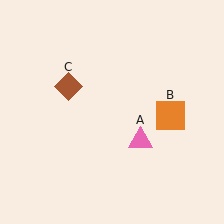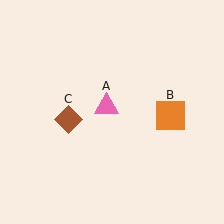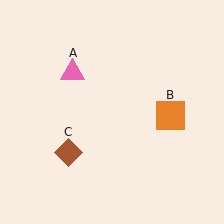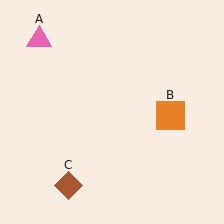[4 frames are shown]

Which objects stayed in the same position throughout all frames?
Orange square (object B) remained stationary.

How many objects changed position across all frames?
2 objects changed position: pink triangle (object A), brown diamond (object C).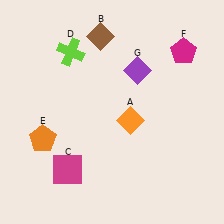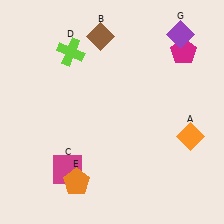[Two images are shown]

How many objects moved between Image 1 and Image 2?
3 objects moved between the two images.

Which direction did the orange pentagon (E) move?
The orange pentagon (E) moved down.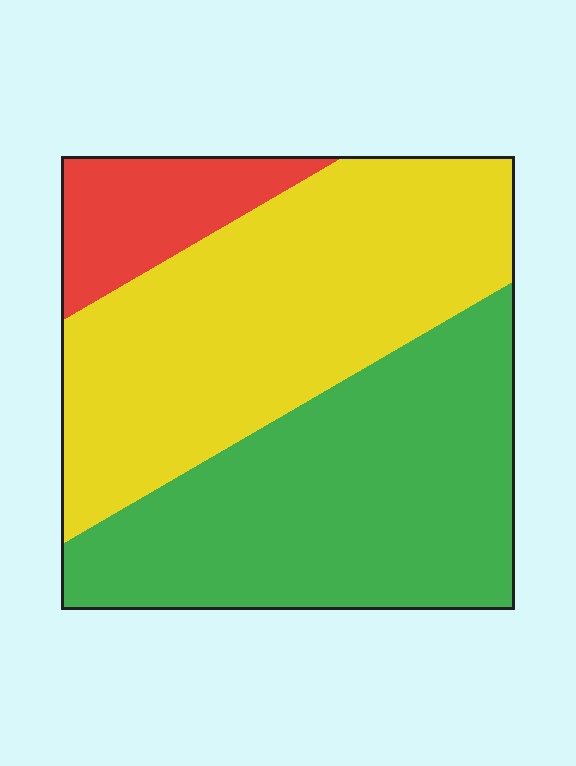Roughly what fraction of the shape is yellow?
Yellow covers roughly 45% of the shape.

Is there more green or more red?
Green.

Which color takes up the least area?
Red, at roughly 10%.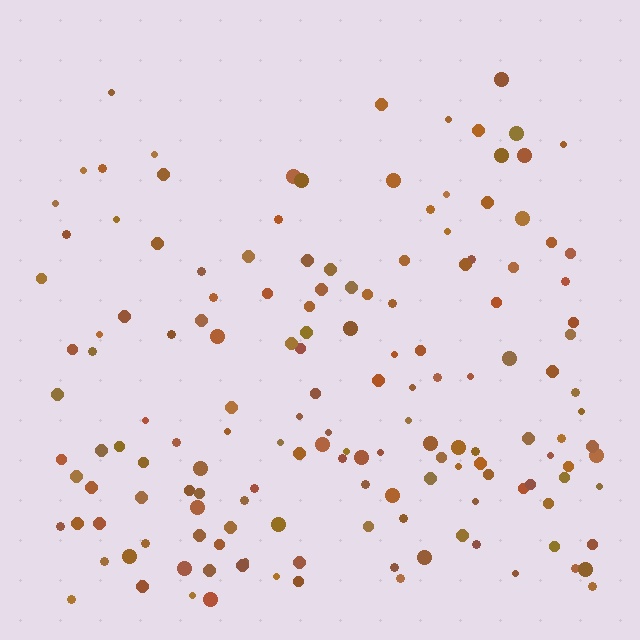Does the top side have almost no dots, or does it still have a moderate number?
Still a moderate number, just noticeably fewer than the bottom.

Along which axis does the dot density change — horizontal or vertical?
Vertical.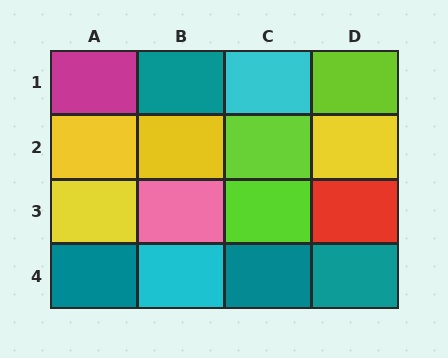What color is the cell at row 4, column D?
Teal.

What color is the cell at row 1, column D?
Lime.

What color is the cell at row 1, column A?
Magenta.